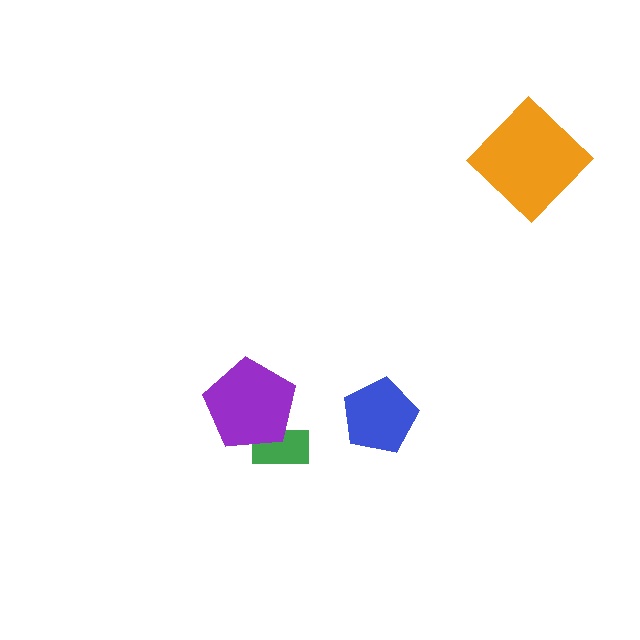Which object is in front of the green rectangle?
The purple pentagon is in front of the green rectangle.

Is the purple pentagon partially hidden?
No, no other shape covers it.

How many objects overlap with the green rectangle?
1 object overlaps with the green rectangle.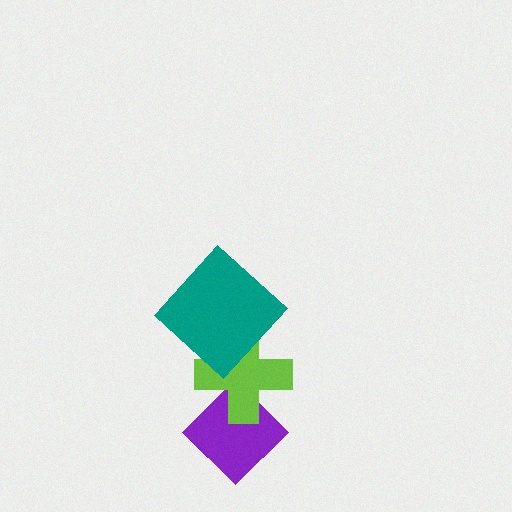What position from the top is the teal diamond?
The teal diamond is 1st from the top.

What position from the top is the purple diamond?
The purple diamond is 3rd from the top.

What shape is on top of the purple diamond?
The lime cross is on top of the purple diamond.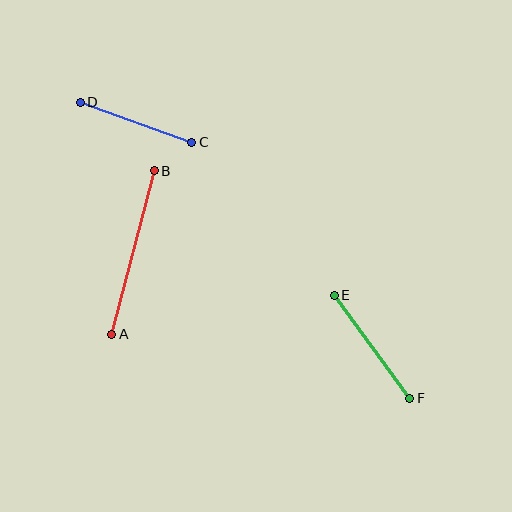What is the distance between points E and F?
The distance is approximately 128 pixels.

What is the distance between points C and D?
The distance is approximately 118 pixels.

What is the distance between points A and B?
The distance is approximately 169 pixels.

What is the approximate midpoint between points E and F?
The midpoint is at approximately (372, 347) pixels.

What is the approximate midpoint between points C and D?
The midpoint is at approximately (136, 122) pixels.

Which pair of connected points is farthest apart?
Points A and B are farthest apart.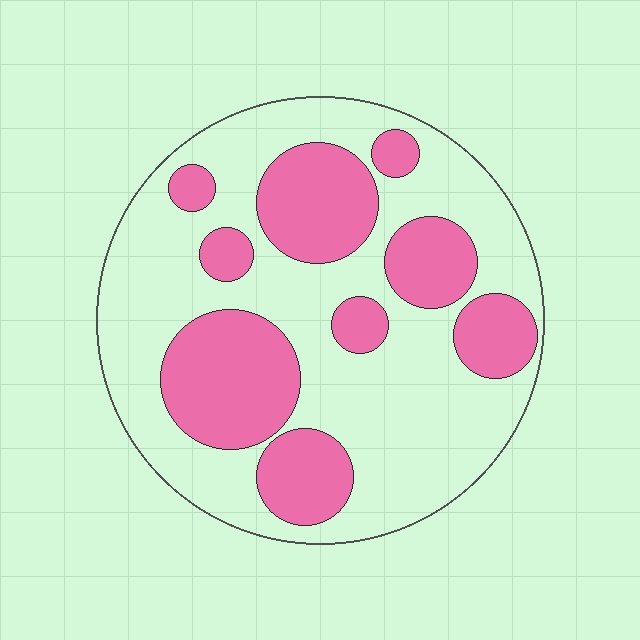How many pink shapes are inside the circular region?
9.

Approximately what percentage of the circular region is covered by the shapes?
Approximately 35%.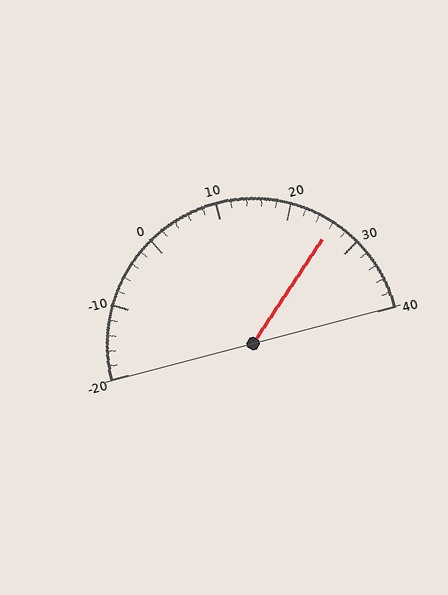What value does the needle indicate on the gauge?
The needle indicates approximately 26.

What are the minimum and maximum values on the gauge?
The gauge ranges from -20 to 40.